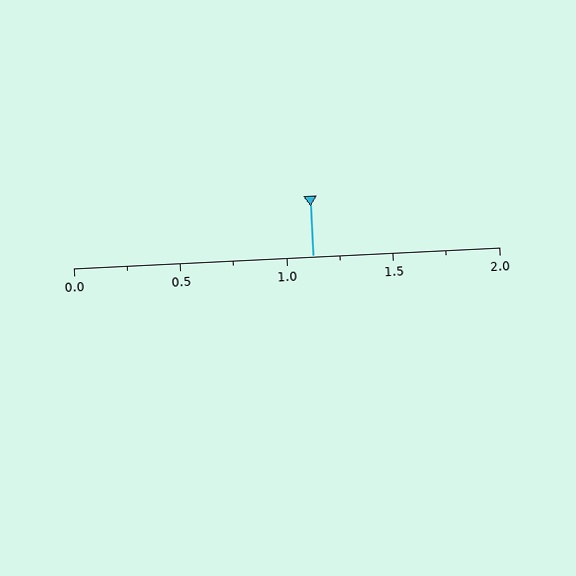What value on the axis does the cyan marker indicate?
The marker indicates approximately 1.12.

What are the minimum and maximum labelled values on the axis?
The axis runs from 0.0 to 2.0.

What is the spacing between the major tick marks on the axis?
The major ticks are spaced 0.5 apart.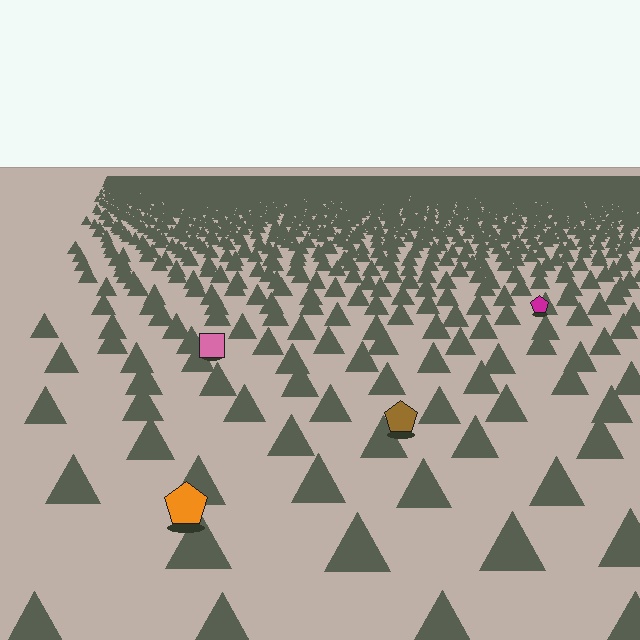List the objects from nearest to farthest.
From nearest to farthest: the orange pentagon, the brown pentagon, the pink square, the magenta pentagon.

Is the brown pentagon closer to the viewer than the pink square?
Yes. The brown pentagon is closer — you can tell from the texture gradient: the ground texture is coarser near it.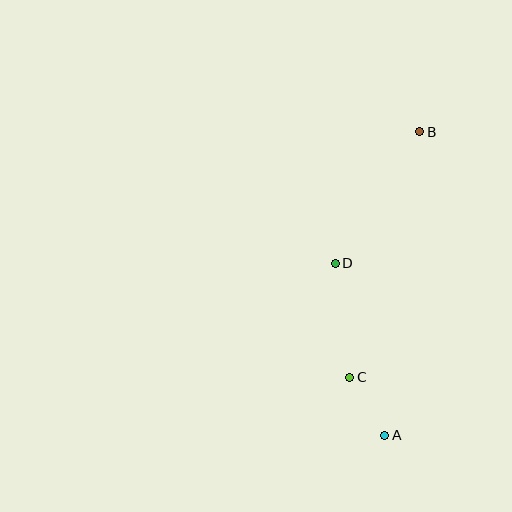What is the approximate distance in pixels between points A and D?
The distance between A and D is approximately 179 pixels.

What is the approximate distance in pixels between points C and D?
The distance between C and D is approximately 115 pixels.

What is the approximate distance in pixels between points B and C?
The distance between B and C is approximately 255 pixels.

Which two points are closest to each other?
Points A and C are closest to each other.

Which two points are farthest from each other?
Points A and B are farthest from each other.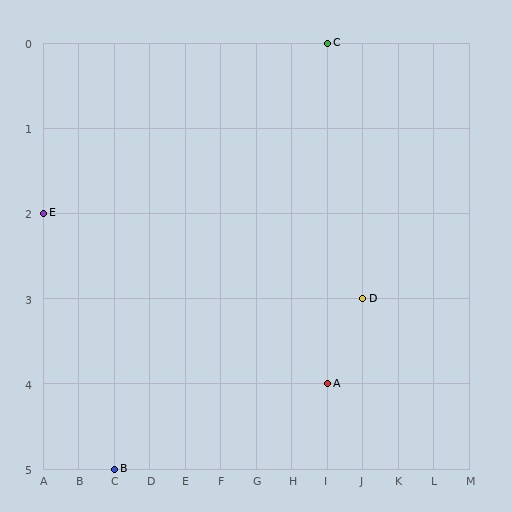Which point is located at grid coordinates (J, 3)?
Point D is at (J, 3).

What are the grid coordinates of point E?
Point E is at grid coordinates (A, 2).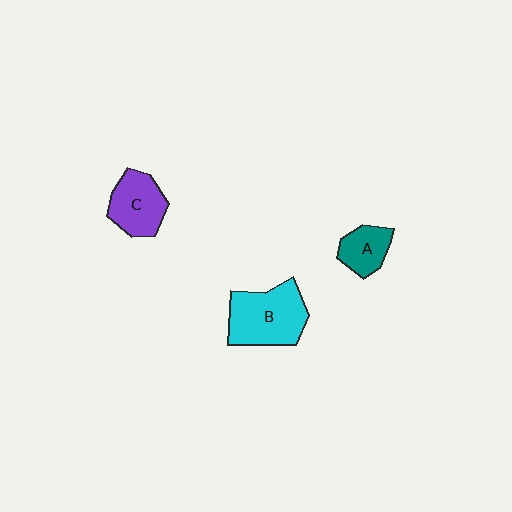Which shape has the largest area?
Shape B (cyan).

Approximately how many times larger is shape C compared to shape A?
Approximately 1.5 times.